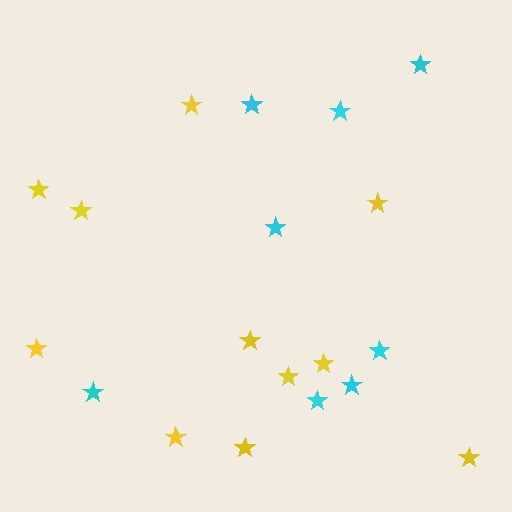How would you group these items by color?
There are 2 groups: one group of yellow stars (11) and one group of cyan stars (8).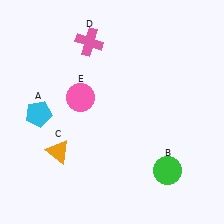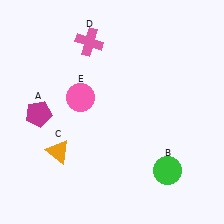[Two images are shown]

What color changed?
The pentagon (A) changed from cyan in Image 1 to magenta in Image 2.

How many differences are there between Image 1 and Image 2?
There is 1 difference between the two images.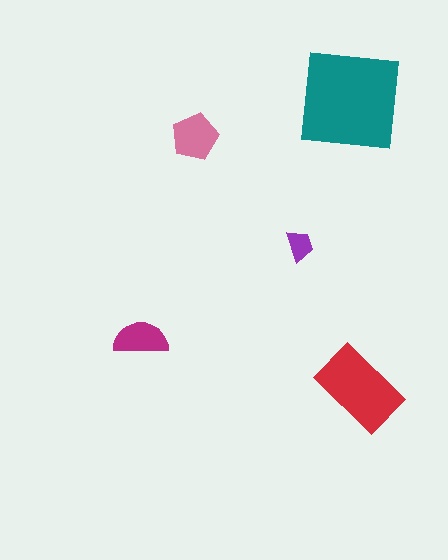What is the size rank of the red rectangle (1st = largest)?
2nd.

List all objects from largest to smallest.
The teal square, the red rectangle, the pink pentagon, the magenta semicircle, the purple trapezoid.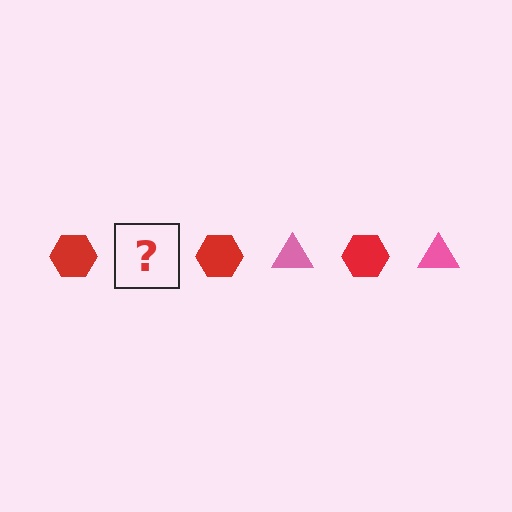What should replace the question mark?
The question mark should be replaced with a pink triangle.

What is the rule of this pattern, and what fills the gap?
The rule is that the pattern alternates between red hexagon and pink triangle. The gap should be filled with a pink triangle.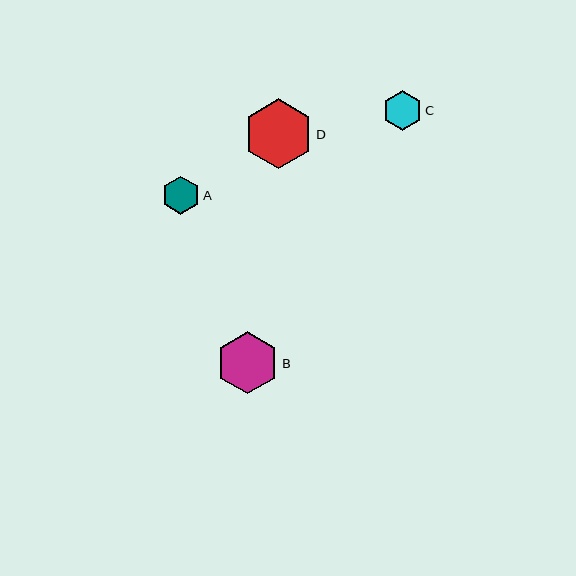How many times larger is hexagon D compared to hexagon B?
Hexagon D is approximately 1.1 times the size of hexagon B.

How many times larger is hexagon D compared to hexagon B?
Hexagon D is approximately 1.1 times the size of hexagon B.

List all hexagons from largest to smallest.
From largest to smallest: D, B, C, A.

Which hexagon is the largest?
Hexagon D is the largest with a size of approximately 70 pixels.